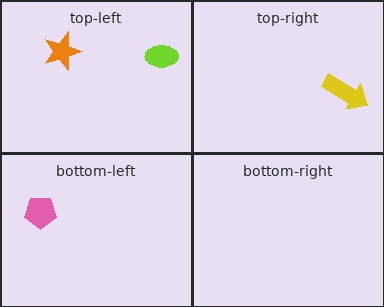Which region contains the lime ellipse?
The top-left region.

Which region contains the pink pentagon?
The bottom-left region.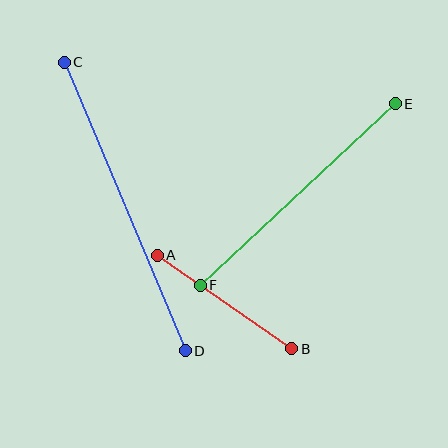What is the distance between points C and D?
The distance is approximately 313 pixels.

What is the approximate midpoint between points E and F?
The midpoint is at approximately (298, 195) pixels.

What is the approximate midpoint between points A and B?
The midpoint is at approximately (224, 302) pixels.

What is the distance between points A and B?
The distance is approximately 164 pixels.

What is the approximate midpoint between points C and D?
The midpoint is at approximately (125, 206) pixels.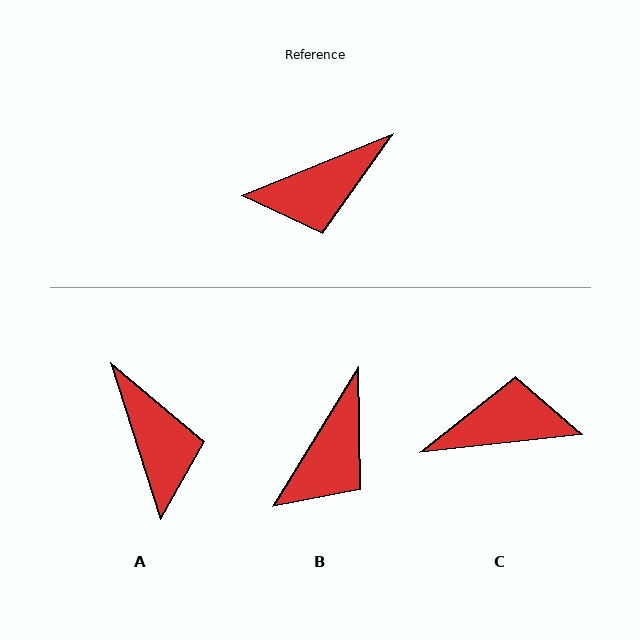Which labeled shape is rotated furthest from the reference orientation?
C, about 164 degrees away.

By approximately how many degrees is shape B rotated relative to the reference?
Approximately 36 degrees counter-clockwise.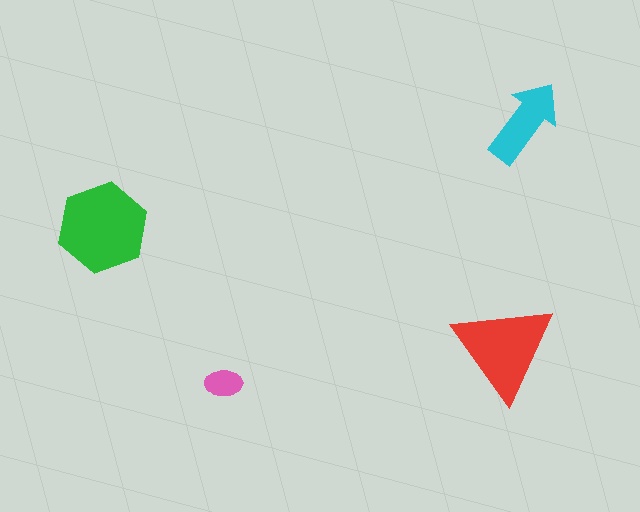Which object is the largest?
The green hexagon.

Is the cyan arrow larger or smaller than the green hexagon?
Smaller.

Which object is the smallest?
The pink ellipse.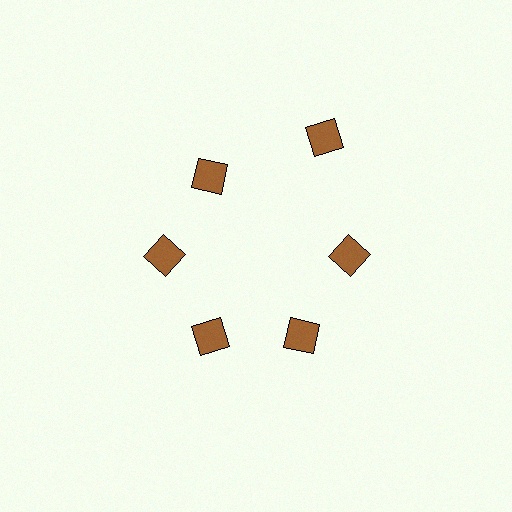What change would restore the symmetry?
The symmetry would be restored by moving it inward, back onto the ring so that all 6 diamonds sit at equal angles and equal distance from the center.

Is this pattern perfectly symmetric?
No. The 6 brown diamonds are arranged in a ring, but one element near the 1 o'clock position is pushed outward from the center, breaking the 6-fold rotational symmetry.